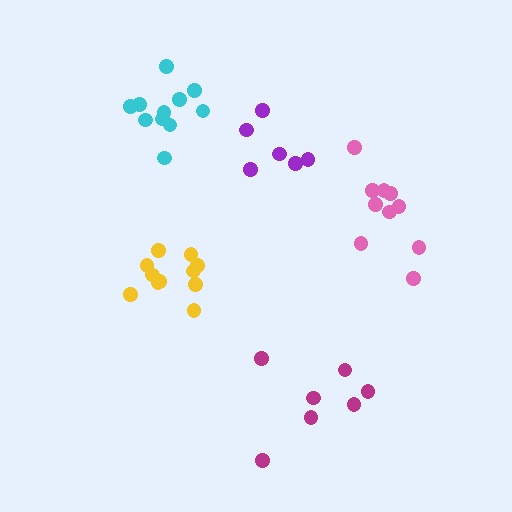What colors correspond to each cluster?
The clusters are colored: purple, yellow, magenta, pink, cyan.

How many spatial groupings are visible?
There are 5 spatial groupings.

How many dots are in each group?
Group 1: 6 dots, Group 2: 11 dots, Group 3: 7 dots, Group 4: 10 dots, Group 5: 11 dots (45 total).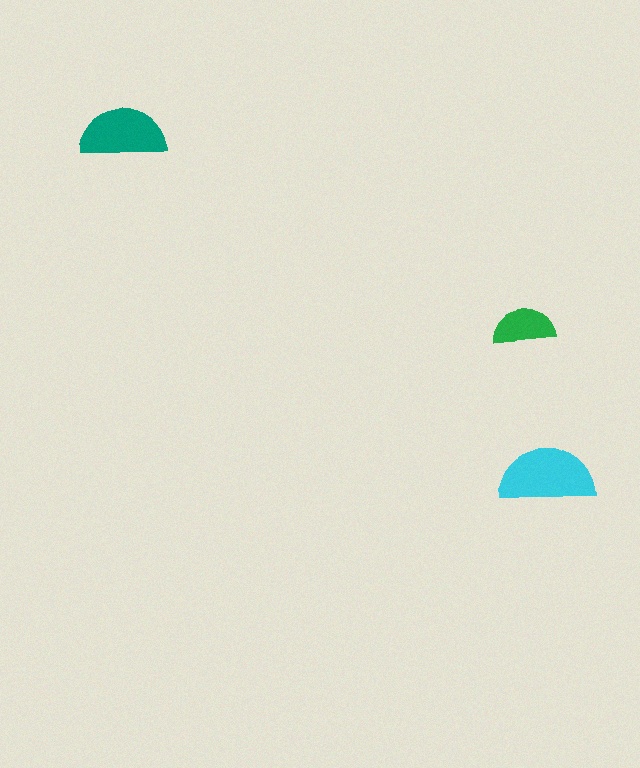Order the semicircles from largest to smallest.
the cyan one, the teal one, the green one.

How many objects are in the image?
There are 3 objects in the image.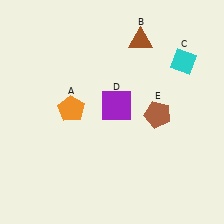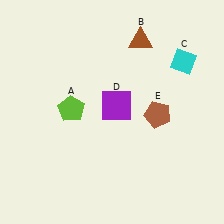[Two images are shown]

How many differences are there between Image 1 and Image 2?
There is 1 difference between the two images.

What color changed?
The pentagon (A) changed from orange in Image 1 to lime in Image 2.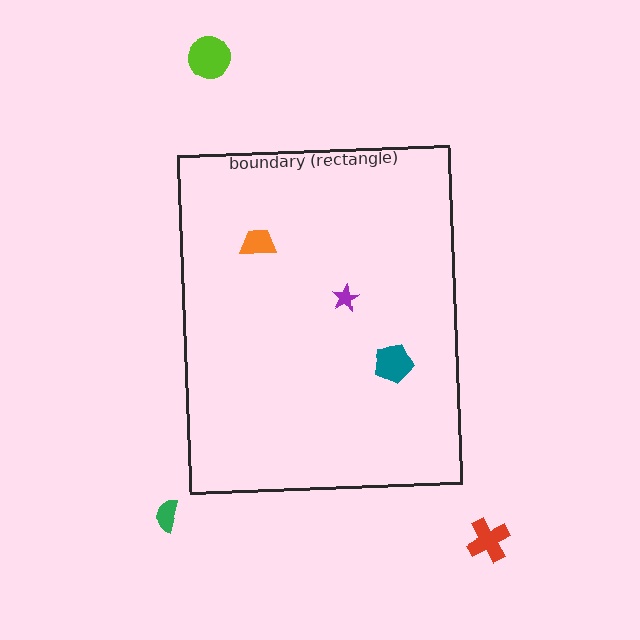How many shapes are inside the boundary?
3 inside, 3 outside.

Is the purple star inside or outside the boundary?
Inside.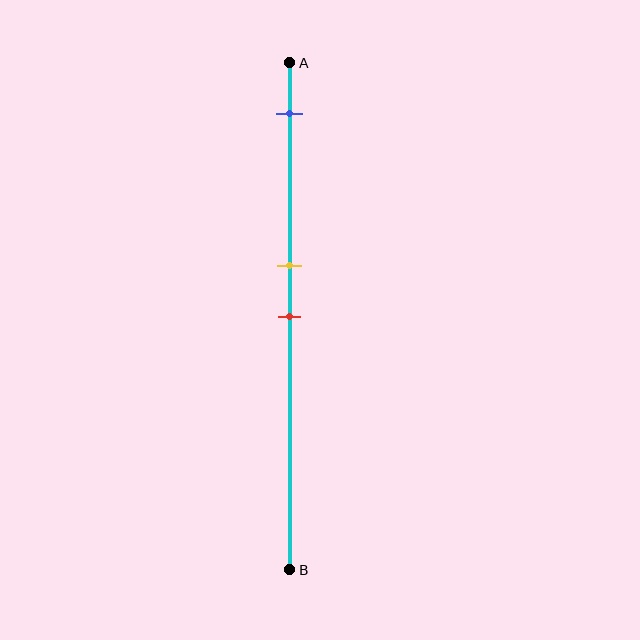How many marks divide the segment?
There are 3 marks dividing the segment.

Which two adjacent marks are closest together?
The yellow and red marks are the closest adjacent pair.